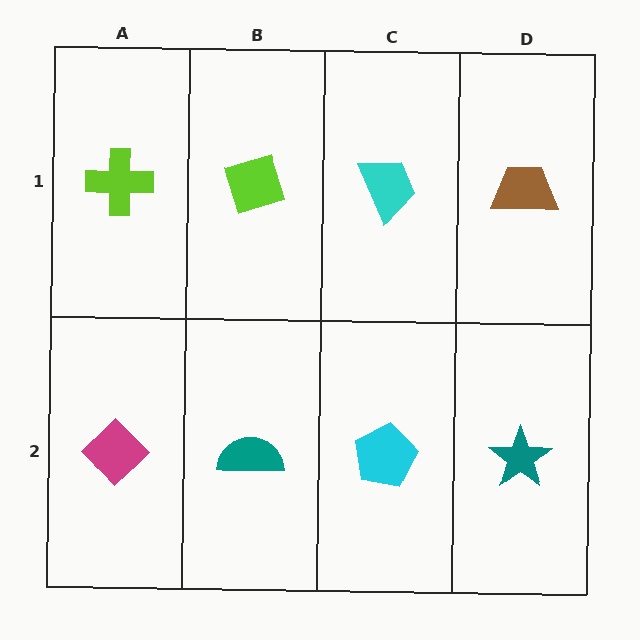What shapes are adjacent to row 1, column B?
A teal semicircle (row 2, column B), a lime cross (row 1, column A), a cyan trapezoid (row 1, column C).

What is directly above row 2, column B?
A lime diamond.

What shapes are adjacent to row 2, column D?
A brown trapezoid (row 1, column D), a cyan pentagon (row 2, column C).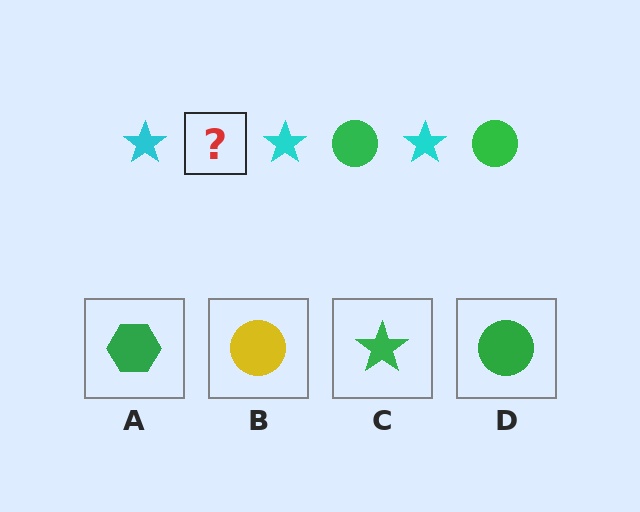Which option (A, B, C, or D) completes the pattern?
D.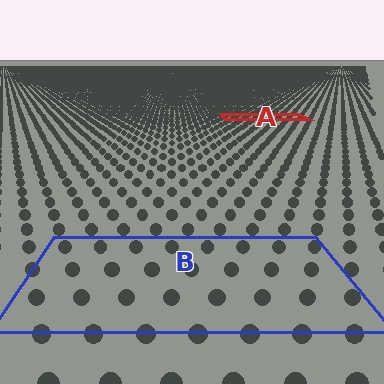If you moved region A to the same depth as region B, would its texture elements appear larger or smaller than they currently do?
They would appear larger. At a closer depth, the same texture elements are projected at a bigger on-screen size.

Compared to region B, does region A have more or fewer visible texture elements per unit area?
Region A has more texture elements per unit area — they are packed more densely because it is farther away.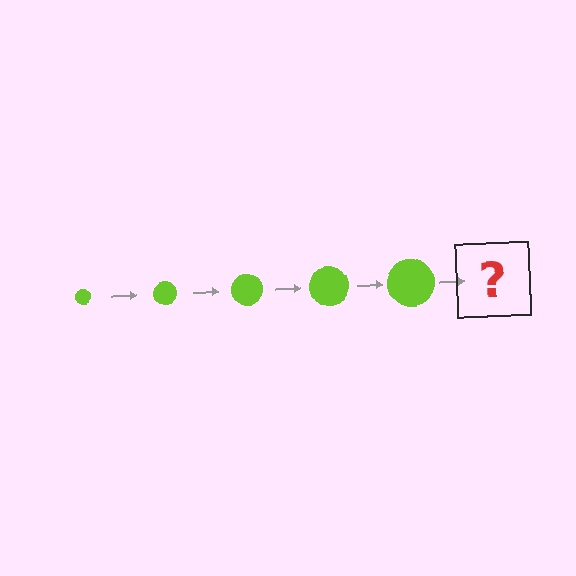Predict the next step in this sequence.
The next step is a lime circle, larger than the previous one.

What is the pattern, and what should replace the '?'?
The pattern is that the circle gets progressively larger each step. The '?' should be a lime circle, larger than the previous one.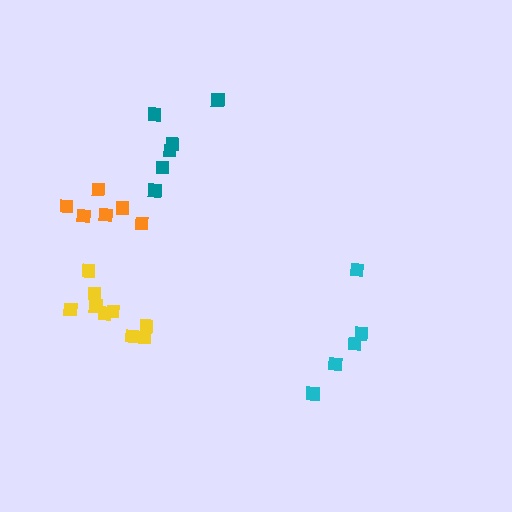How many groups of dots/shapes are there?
There are 4 groups.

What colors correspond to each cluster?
The clusters are colored: teal, cyan, yellow, orange.